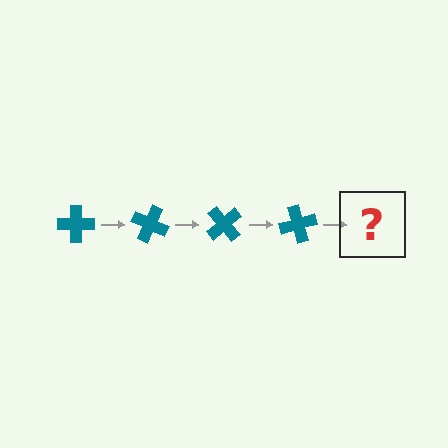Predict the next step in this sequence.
The next step is a teal cross rotated 100 degrees.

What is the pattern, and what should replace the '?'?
The pattern is that the cross rotates 25 degrees each step. The '?' should be a teal cross rotated 100 degrees.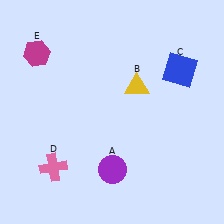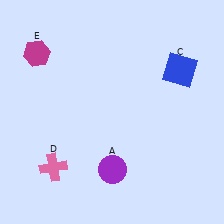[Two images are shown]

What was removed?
The yellow triangle (B) was removed in Image 2.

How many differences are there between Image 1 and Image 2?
There is 1 difference between the two images.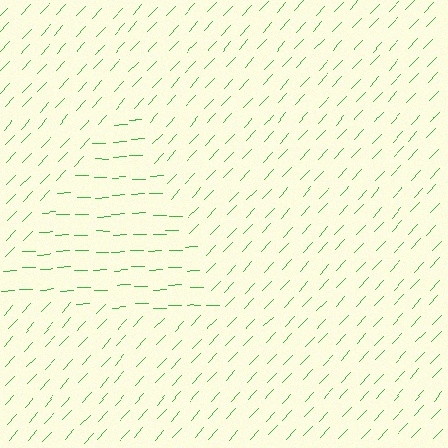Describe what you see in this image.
The image is filled with small green line segments. A triangle region in the image has lines oriented differently from the surrounding lines, creating a visible texture boundary.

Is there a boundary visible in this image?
Yes, there is a texture boundary formed by a change in line orientation.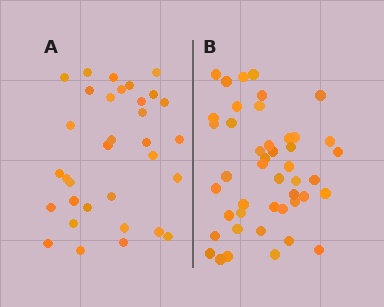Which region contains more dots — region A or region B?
Region B (the right region) has more dots.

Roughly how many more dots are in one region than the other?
Region B has roughly 12 or so more dots than region A.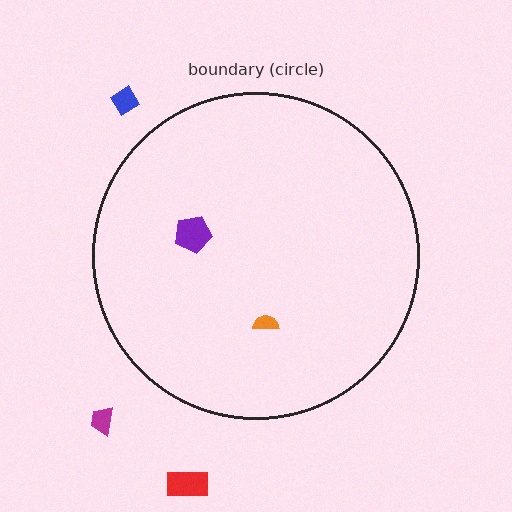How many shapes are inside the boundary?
2 inside, 3 outside.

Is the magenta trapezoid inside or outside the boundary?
Outside.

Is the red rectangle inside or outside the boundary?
Outside.